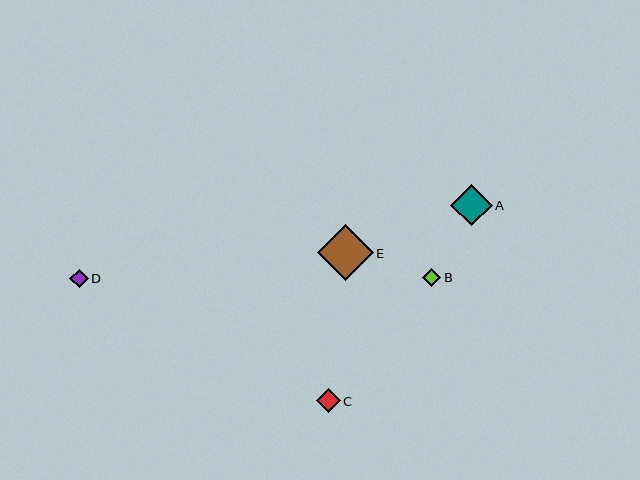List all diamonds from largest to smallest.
From largest to smallest: E, A, C, B, D.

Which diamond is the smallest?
Diamond D is the smallest with a size of approximately 18 pixels.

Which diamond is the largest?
Diamond E is the largest with a size of approximately 55 pixels.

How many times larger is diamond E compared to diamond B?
Diamond E is approximately 3.0 times the size of diamond B.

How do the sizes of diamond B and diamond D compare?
Diamond B and diamond D are approximately the same size.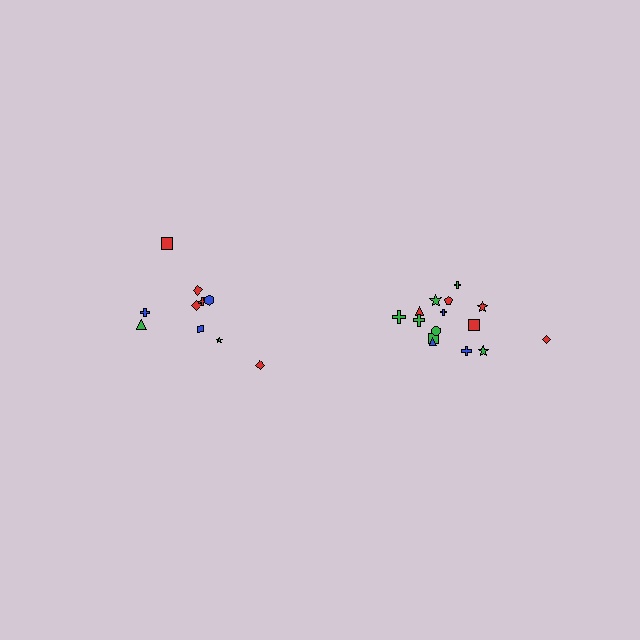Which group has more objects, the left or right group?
The right group.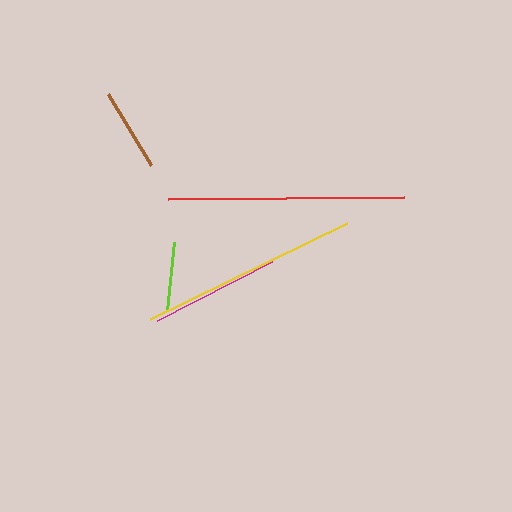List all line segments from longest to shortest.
From longest to shortest: red, yellow, magenta, brown, lime.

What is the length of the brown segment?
The brown segment is approximately 83 pixels long.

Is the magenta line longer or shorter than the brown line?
The magenta line is longer than the brown line.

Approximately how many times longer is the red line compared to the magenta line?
The red line is approximately 1.8 times the length of the magenta line.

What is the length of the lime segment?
The lime segment is approximately 68 pixels long.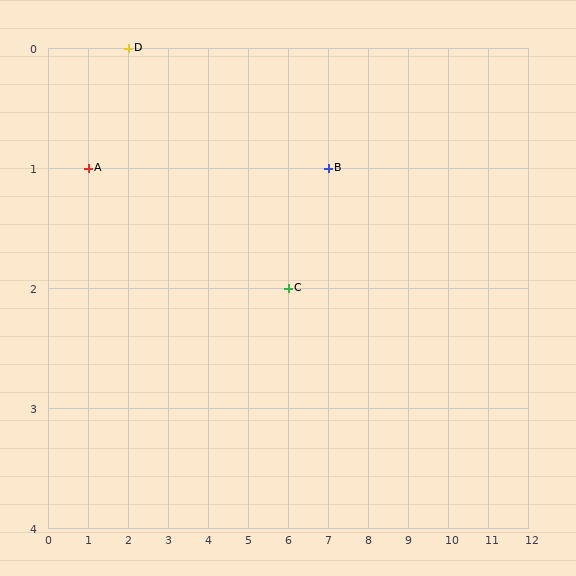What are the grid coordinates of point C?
Point C is at grid coordinates (6, 2).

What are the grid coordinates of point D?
Point D is at grid coordinates (2, 0).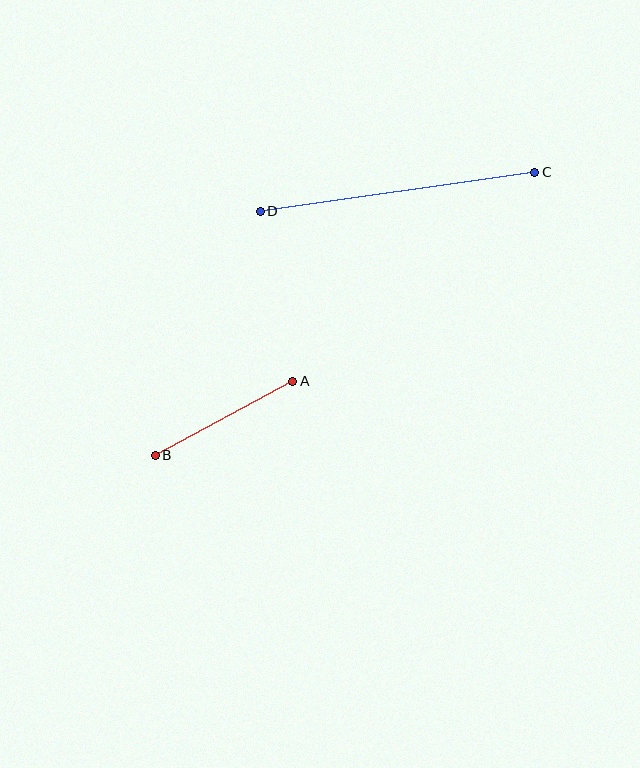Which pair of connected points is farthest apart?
Points C and D are farthest apart.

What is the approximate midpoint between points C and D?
The midpoint is at approximately (398, 192) pixels.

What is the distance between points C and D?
The distance is approximately 277 pixels.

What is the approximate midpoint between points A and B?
The midpoint is at approximately (224, 418) pixels.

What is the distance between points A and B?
The distance is approximately 156 pixels.